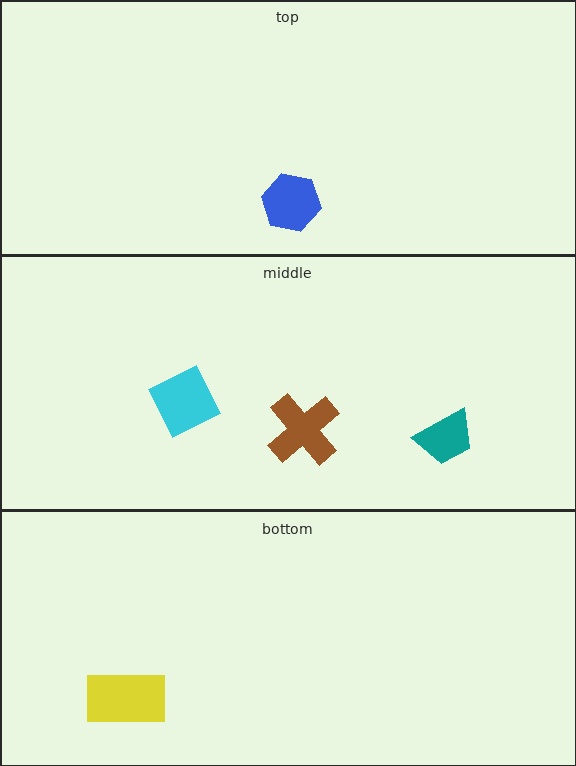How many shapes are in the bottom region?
1.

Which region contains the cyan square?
The middle region.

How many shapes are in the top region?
1.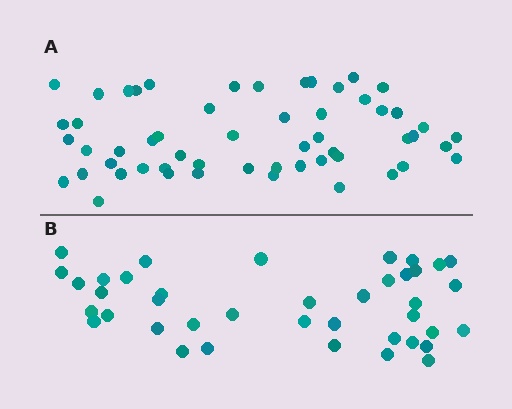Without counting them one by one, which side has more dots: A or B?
Region A (the top region) has more dots.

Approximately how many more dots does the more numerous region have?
Region A has approximately 15 more dots than region B.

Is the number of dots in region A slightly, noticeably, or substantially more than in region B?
Region A has noticeably more, but not dramatically so. The ratio is roughly 1.4 to 1.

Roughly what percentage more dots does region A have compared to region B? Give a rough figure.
About 40% more.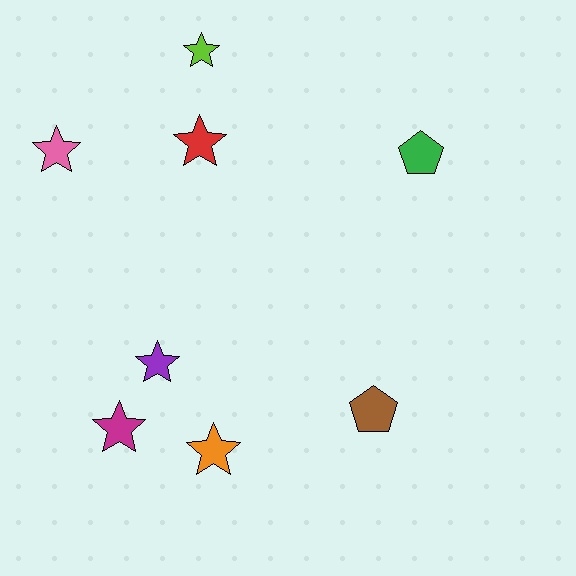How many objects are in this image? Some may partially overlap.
There are 8 objects.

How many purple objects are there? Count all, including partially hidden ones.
There is 1 purple object.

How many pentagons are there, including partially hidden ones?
There are 2 pentagons.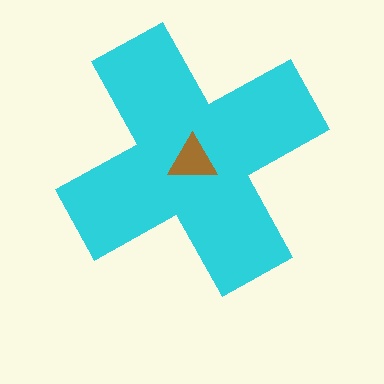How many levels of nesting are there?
2.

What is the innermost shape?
The brown triangle.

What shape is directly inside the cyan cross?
The brown triangle.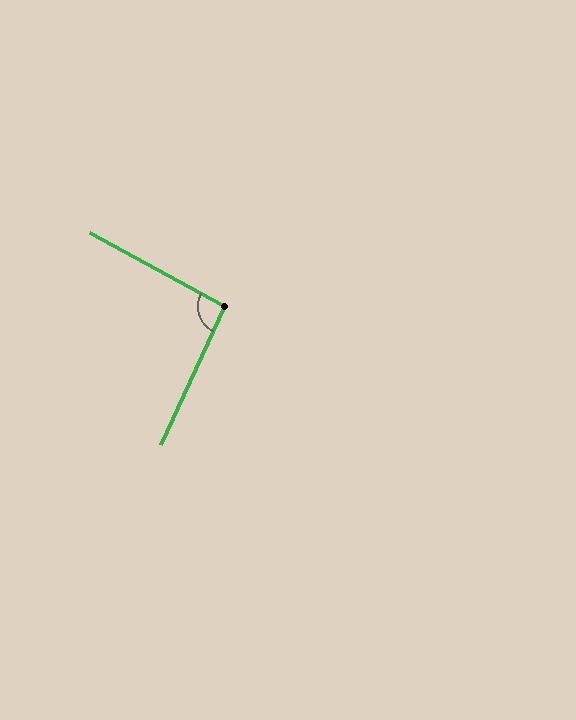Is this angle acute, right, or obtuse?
It is approximately a right angle.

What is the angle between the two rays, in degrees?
Approximately 93 degrees.